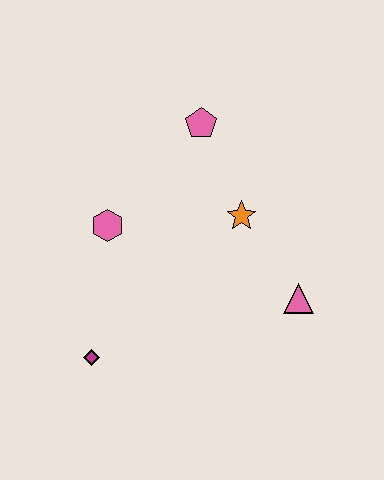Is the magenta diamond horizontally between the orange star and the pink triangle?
No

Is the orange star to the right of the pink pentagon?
Yes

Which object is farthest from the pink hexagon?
The pink triangle is farthest from the pink hexagon.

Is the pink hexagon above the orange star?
No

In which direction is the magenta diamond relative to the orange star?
The magenta diamond is to the left of the orange star.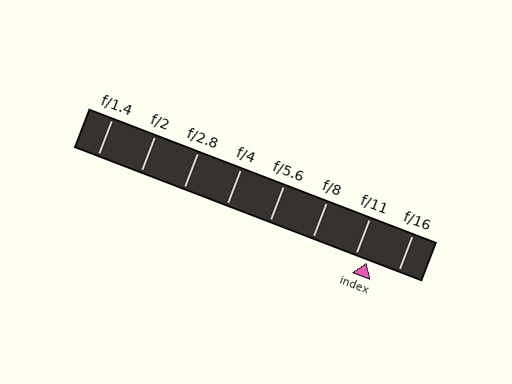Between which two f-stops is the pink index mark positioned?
The index mark is between f/11 and f/16.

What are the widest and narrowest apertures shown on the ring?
The widest aperture shown is f/1.4 and the narrowest is f/16.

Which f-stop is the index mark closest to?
The index mark is closest to f/11.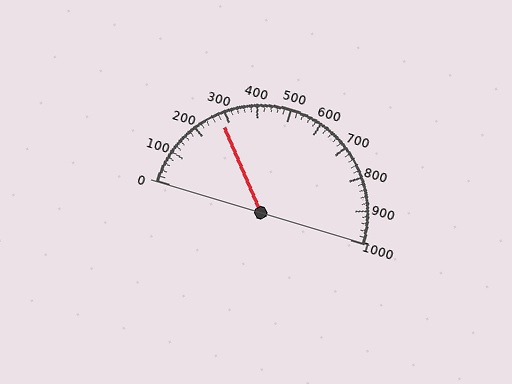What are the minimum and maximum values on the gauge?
The gauge ranges from 0 to 1000.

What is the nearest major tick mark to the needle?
The nearest major tick mark is 300.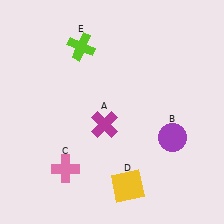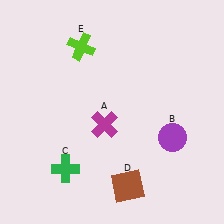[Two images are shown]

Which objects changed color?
C changed from pink to green. D changed from yellow to brown.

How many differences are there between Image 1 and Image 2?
There are 2 differences between the two images.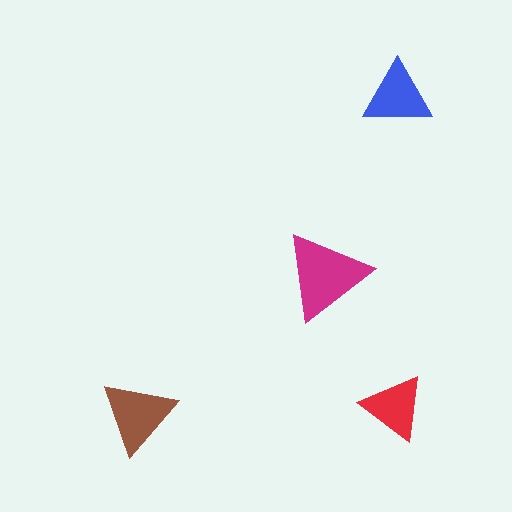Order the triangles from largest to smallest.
the magenta one, the brown one, the blue one, the red one.